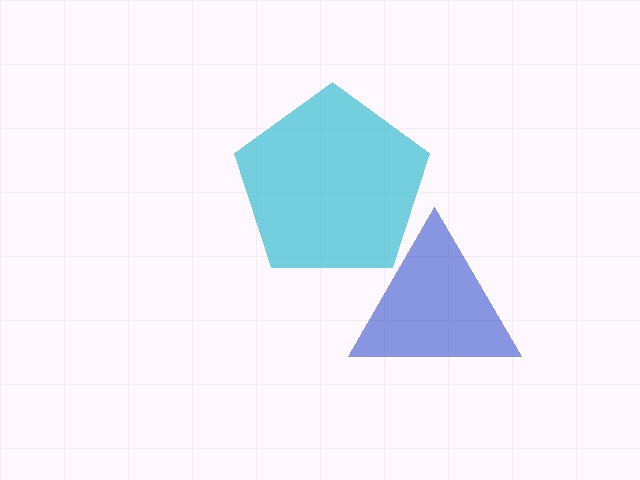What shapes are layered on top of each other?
The layered shapes are: a cyan pentagon, a blue triangle.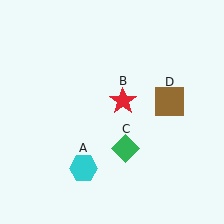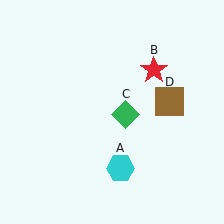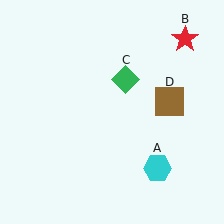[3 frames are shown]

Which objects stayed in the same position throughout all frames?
Brown square (object D) remained stationary.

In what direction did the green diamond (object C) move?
The green diamond (object C) moved up.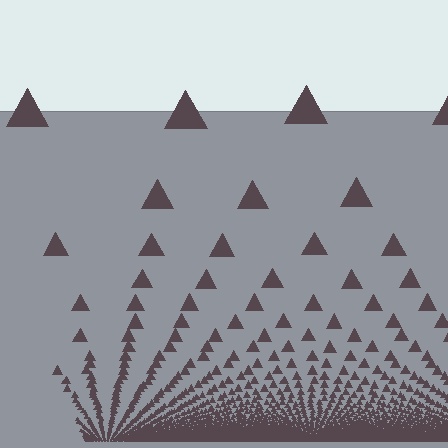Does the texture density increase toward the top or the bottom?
Density increases toward the bottom.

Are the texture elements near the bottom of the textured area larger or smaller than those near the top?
Smaller. The gradient is inverted — elements near the bottom are smaller and denser.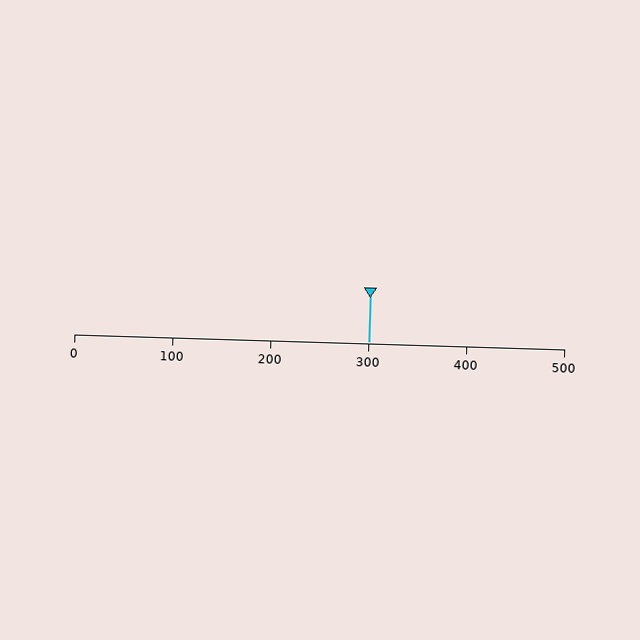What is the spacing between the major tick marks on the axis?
The major ticks are spaced 100 apart.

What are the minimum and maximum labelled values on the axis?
The axis runs from 0 to 500.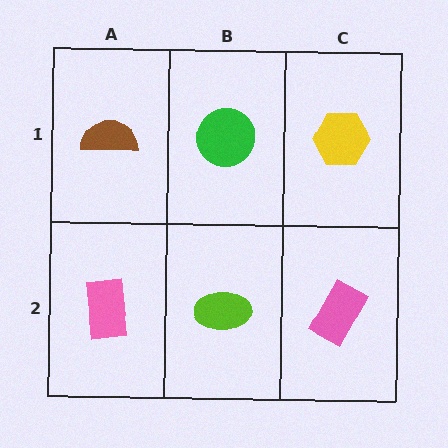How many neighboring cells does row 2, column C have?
2.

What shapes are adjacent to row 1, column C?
A pink rectangle (row 2, column C), a green circle (row 1, column B).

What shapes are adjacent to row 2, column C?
A yellow hexagon (row 1, column C), a lime ellipse (row 2, column B).